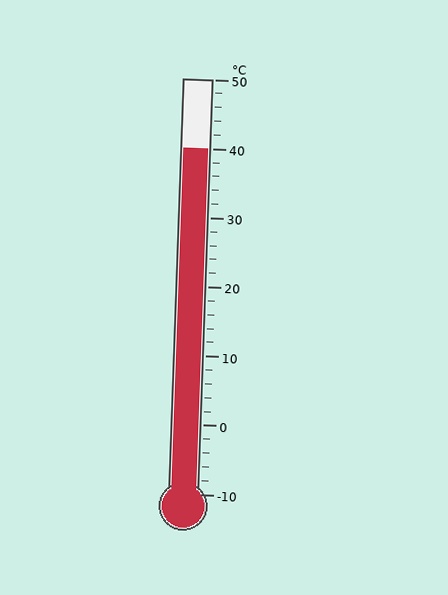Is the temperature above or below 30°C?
The temperature is above 30°C.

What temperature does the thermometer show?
The thermometer shows approximately 40°C.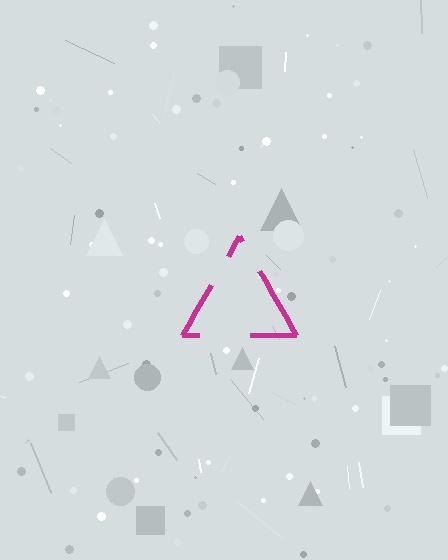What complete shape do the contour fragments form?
The contour fragments form a triangle.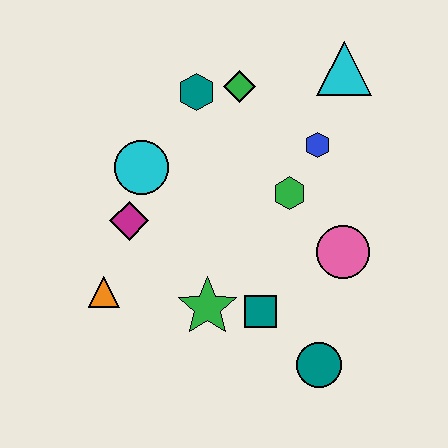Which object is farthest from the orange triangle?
The cyan triangle is farthest from the orange triangle.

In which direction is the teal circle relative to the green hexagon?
The teal circle is below the green hexagon.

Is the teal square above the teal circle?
Yes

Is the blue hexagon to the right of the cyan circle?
Yes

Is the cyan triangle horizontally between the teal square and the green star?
No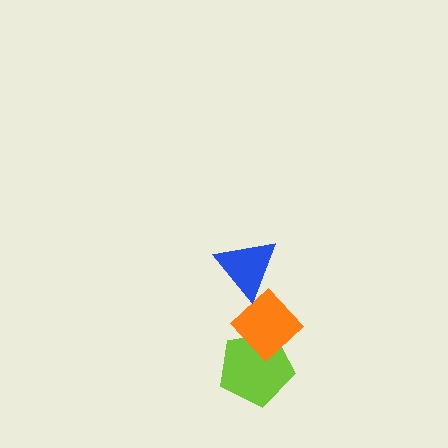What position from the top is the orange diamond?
The orange diamond is 2nd from the top.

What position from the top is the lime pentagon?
The lime pentagon is 3rd from the top.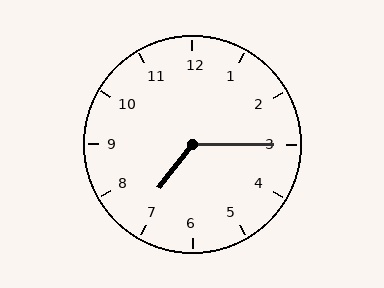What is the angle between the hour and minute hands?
Approximately 128 degrees.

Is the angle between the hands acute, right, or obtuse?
It is obtuse.